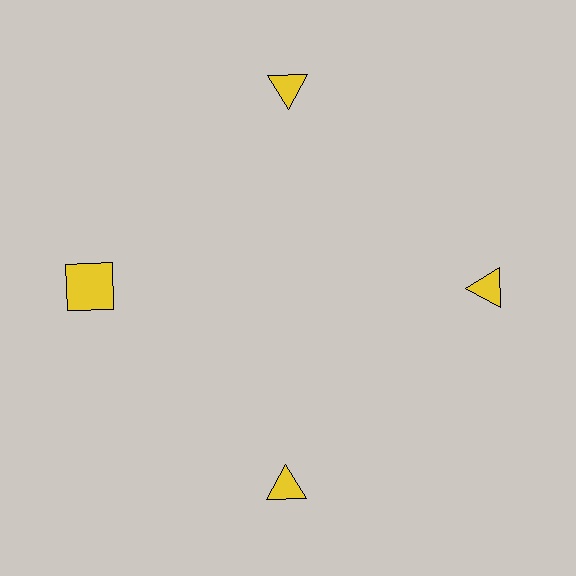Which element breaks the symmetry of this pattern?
The yellow square at roughly the 9 o'clock position breaks the symmetry. All other shapes are yellow triangles.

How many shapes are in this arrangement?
There are 4 shapes arranged in a ring pattern.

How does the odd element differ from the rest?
It has a different shape: square instead of triangle.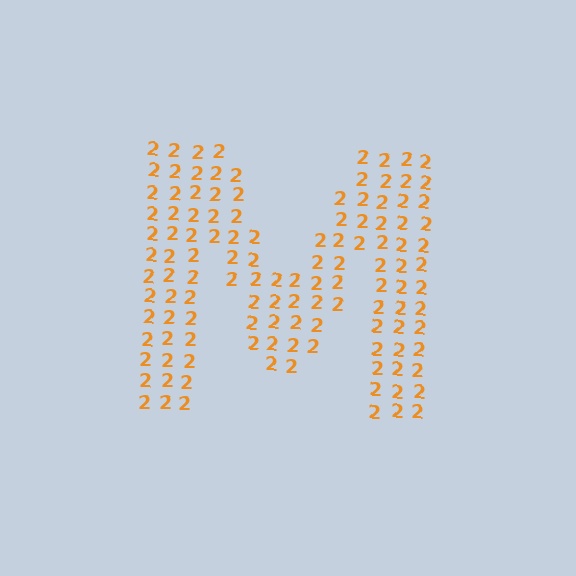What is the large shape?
The large shape is the letter M.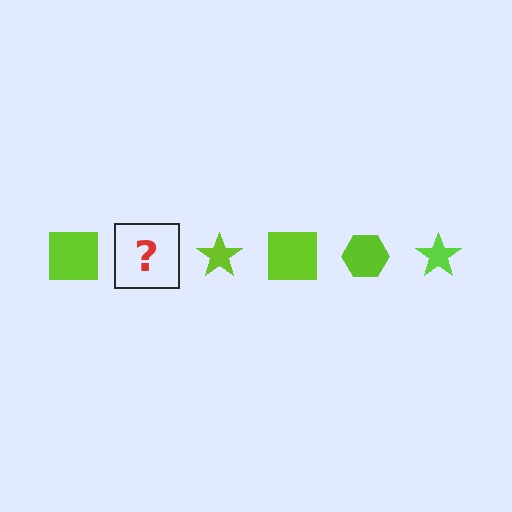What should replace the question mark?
The question mark should be replaced with a lime hexagon.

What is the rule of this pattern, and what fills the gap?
The rule is that the pattern cycles through square, hexagon, star shapes in lime. The gap should be filled with a lime hexagon.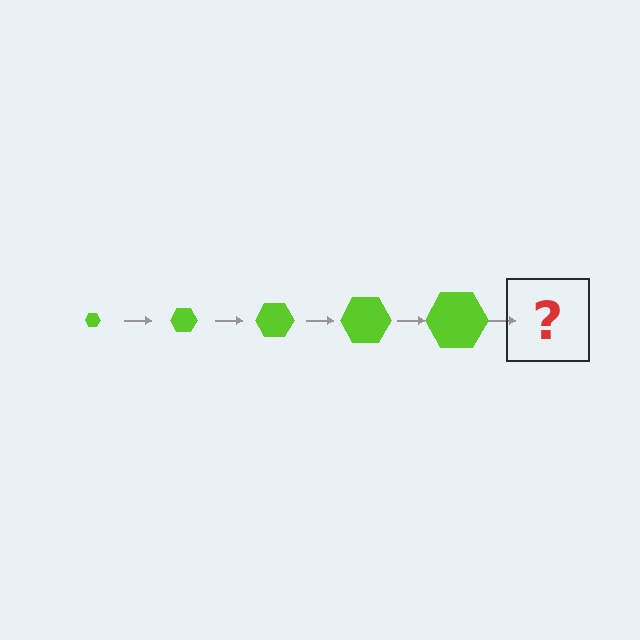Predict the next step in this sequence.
The next step is a lime hexagon, larger than the previous one.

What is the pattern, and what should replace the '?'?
The pattern is that the hexagon gets progressively larger each step. The '?' should be a lime hexagon, larger than the previous one.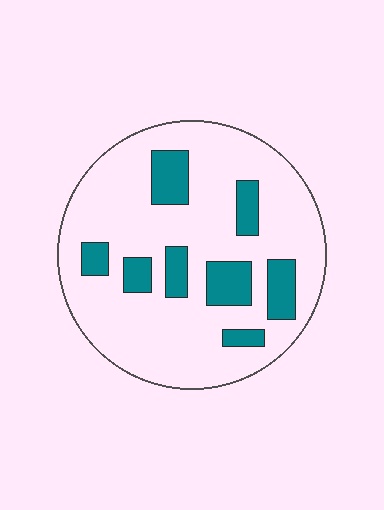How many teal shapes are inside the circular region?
8.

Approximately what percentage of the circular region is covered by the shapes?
Approximately 20%.